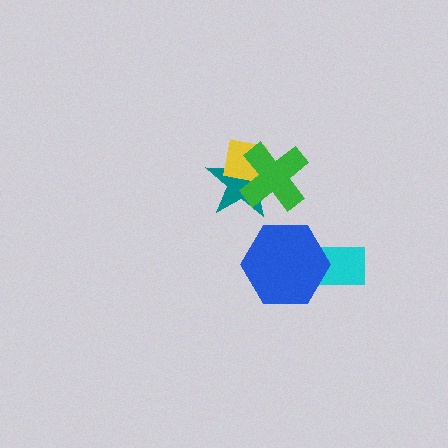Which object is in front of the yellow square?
The green cross is in front of the yellow square.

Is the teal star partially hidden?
Yes, it is partially covered by another shape.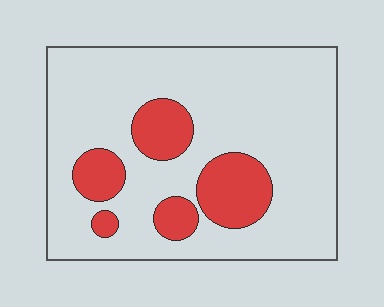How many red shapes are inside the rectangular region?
5.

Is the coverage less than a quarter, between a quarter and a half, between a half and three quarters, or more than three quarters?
Less than a quarter.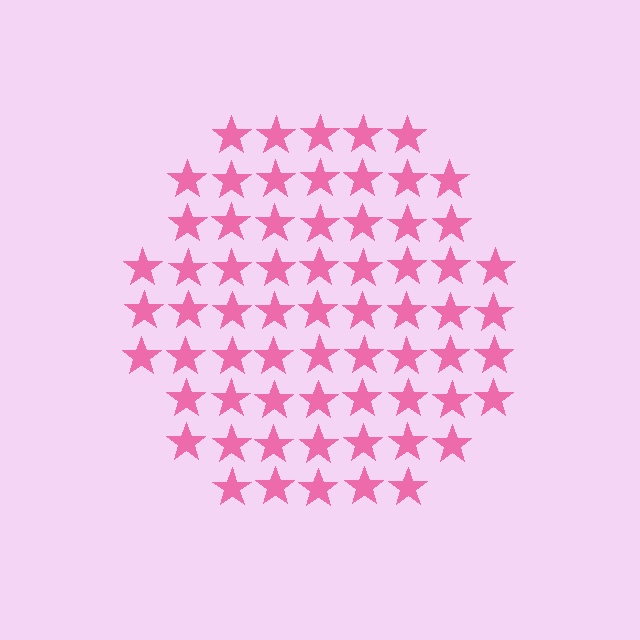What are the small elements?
The small elements are stars.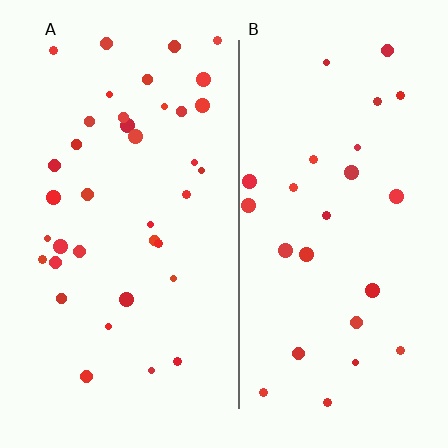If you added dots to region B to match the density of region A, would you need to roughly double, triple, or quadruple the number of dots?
Approximately double.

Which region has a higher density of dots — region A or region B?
A (the left).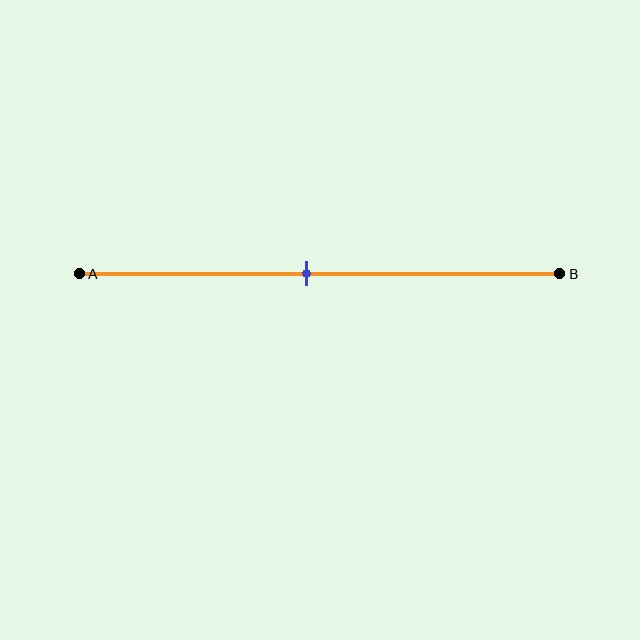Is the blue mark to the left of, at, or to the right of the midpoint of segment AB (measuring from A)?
The blue mark is approximately at the midpoint of segment AB.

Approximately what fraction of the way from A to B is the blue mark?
The blue mark is approximately 45% of the way from A to B.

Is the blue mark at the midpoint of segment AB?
Yes, the mark is approximately at the midpoint.